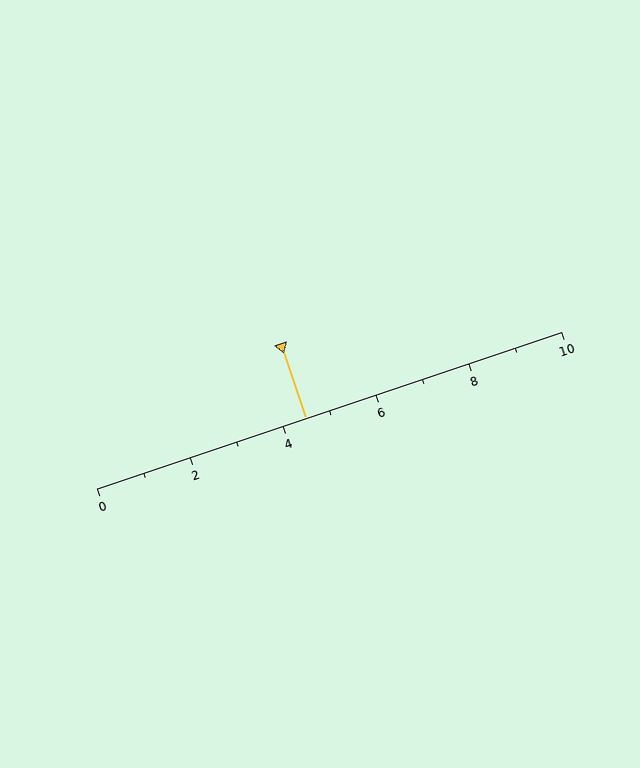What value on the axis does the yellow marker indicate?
The marker indicates approximately 4.5.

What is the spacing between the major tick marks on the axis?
The major ticks are spaced 2 apart.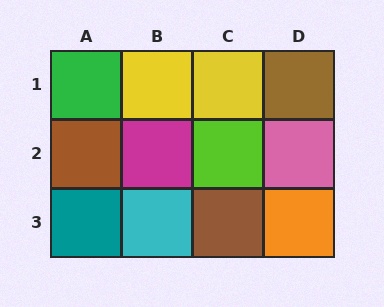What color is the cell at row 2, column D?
Pink.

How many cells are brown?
3 cells are brown.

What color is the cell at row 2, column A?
Brown.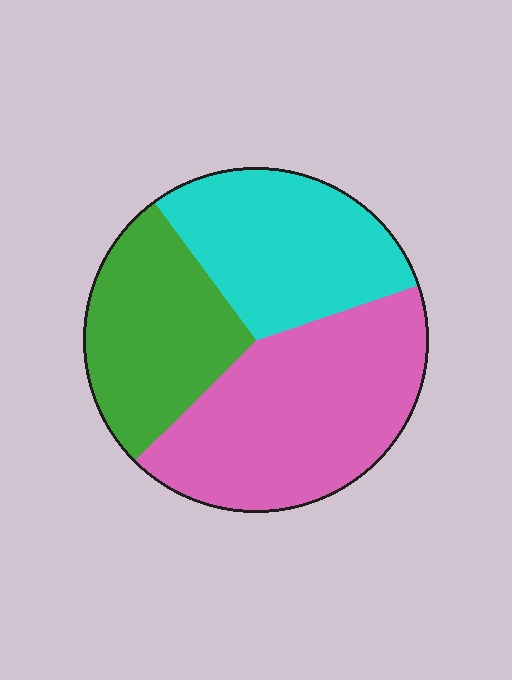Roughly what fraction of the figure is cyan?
Cyan covers about 30% of the figure.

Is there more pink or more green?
Pink.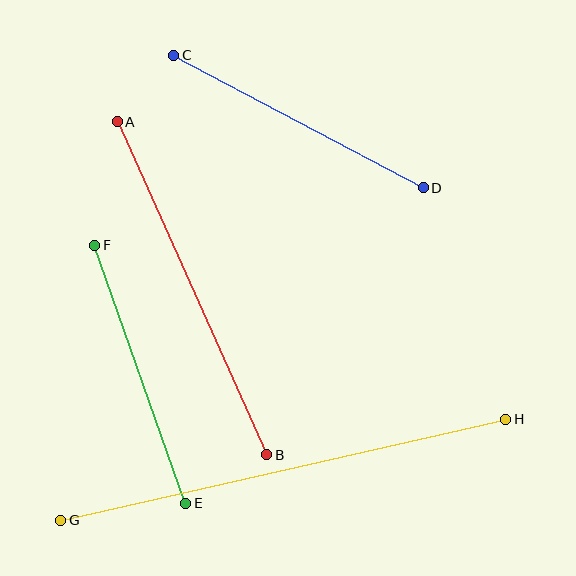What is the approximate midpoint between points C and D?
The midpoint is at approximately (298, 121) pixels.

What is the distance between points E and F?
The distance is approximately 274 pixels.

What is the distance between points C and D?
The distance is approximately 283 pixels.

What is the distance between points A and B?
The distance is approximately 365 pixels.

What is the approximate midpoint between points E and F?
The midpoint is at approximately (140, 374) pixels.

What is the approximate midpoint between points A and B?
The midpoint is at approximately (192, 288) pixels.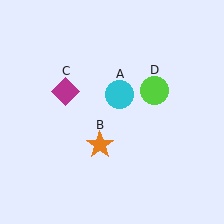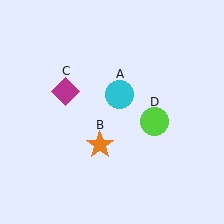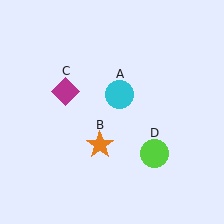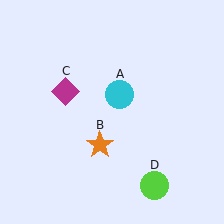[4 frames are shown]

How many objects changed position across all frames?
1 object changed position: lime circle (object D).